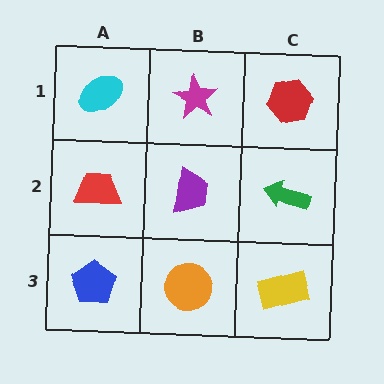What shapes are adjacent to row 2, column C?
A red hexagon (row 1, column C), a yellow rectangle (row 3, column C), a purple trapezoid (row 2, column B).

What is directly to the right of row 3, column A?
An orange circle.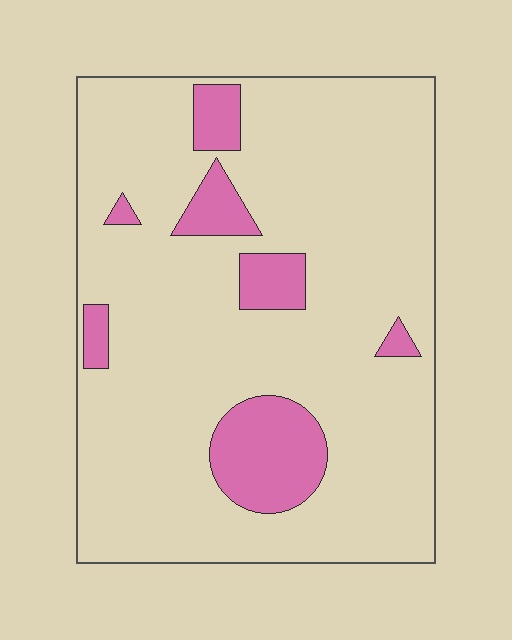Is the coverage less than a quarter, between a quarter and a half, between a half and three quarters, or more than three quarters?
Less than a quarter.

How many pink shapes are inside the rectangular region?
7.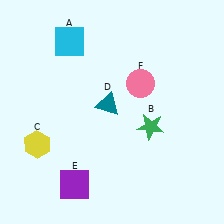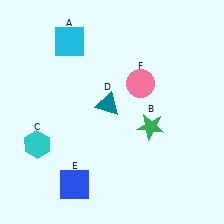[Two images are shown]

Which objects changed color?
C changed from yellow to cyan. E changed from purple to blue.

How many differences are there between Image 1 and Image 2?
There are 2 differences between the two images.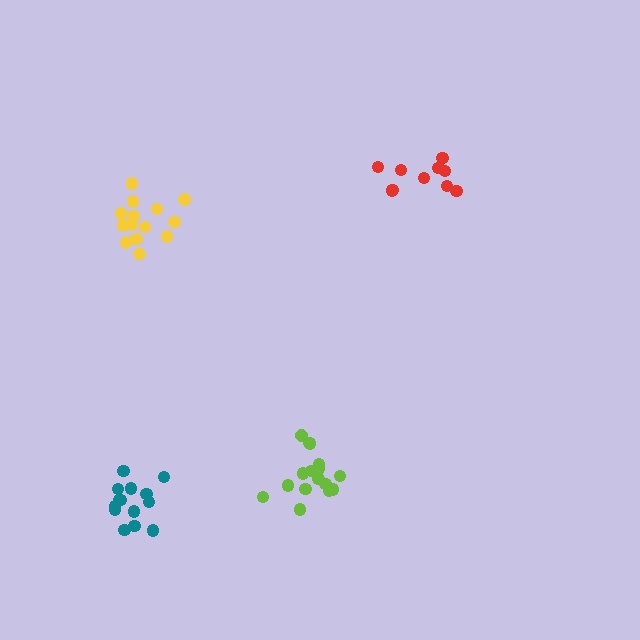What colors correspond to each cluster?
The clusters are colored: lime, yellow, red, teal.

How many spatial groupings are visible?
There are 4 spatial groupings.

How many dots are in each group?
Group 1: 16 dots, Group 2: 14 dots, Group 3: 10 dots, Group 4: 14 dots (54 total).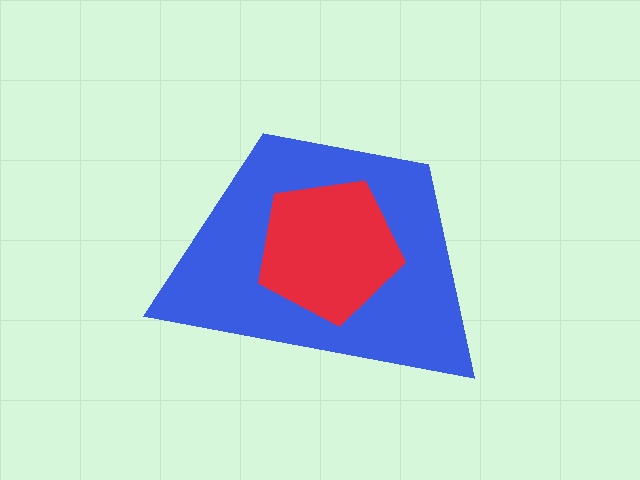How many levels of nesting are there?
2.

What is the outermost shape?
The blue trapezoid.